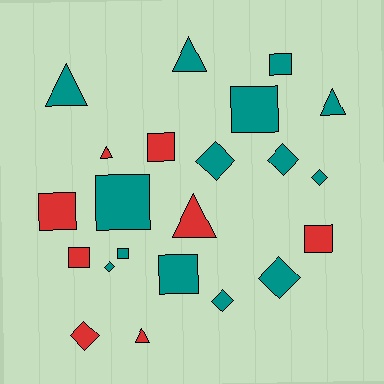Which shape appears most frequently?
Square, with 9 objects.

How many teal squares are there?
There are 5 teal squares.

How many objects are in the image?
There are 22 objects.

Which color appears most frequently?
Teal, with 14 objects.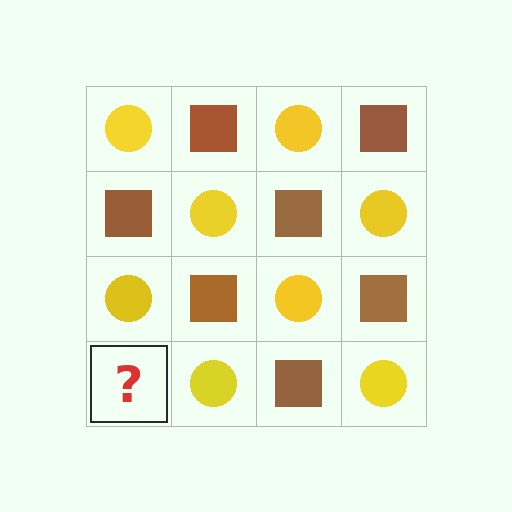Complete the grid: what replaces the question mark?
The question mark should be replaced with a brown square.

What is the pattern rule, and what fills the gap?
The rule is that it alternates yellow circle and brown square in a checkerboard pattern. The gap should be filled with a brown square.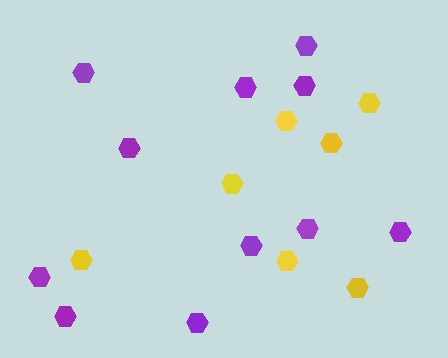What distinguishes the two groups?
There are 2 groups: one group of yellow hexagons (7) and one group of purple hexagons (11).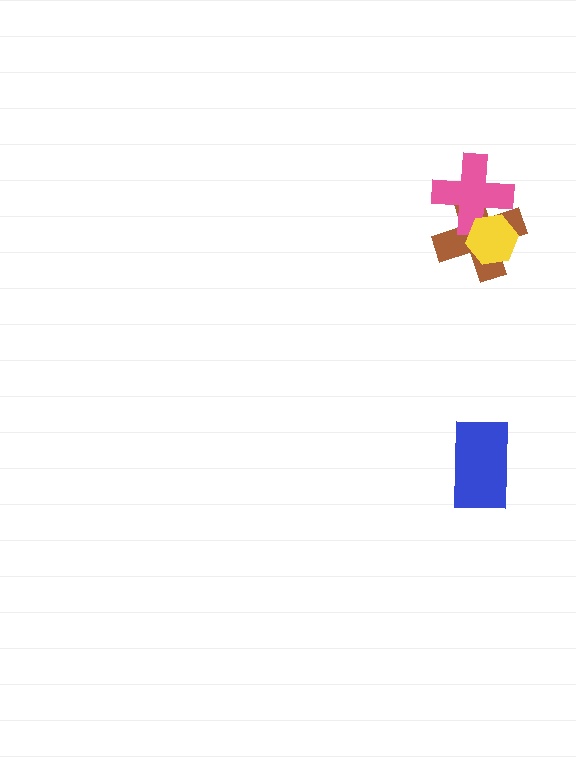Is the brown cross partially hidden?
Yes, it is partially covered by another shape.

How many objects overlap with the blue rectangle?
0 objects overlap with the blue rectangle.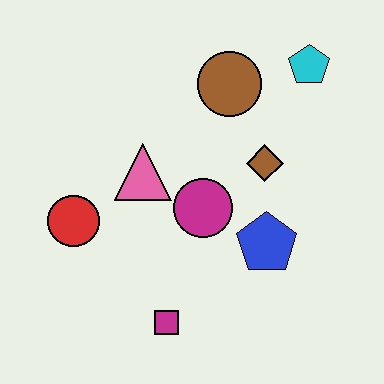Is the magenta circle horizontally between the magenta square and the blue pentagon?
Yes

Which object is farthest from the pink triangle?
The cyan pentagon is farthest from the pink triangle.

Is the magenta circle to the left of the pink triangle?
No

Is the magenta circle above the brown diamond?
No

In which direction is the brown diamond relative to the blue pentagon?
The brown diamond is above the blue pentagon.